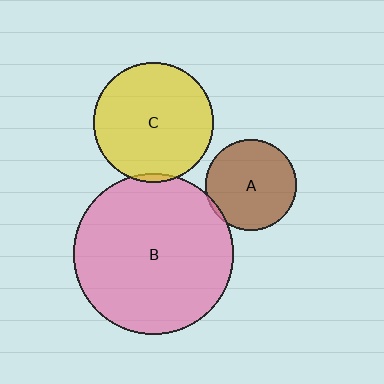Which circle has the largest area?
Circle B (pink).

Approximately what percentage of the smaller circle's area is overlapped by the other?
Approximately 5%.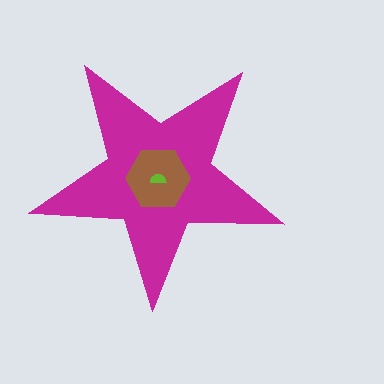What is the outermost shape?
The magenta star.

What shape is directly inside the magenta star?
The brown hexagon.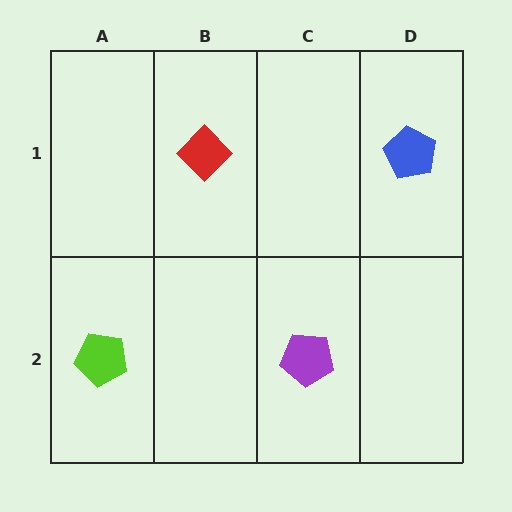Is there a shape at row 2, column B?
No, that cell is empty.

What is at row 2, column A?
A lime pentagon.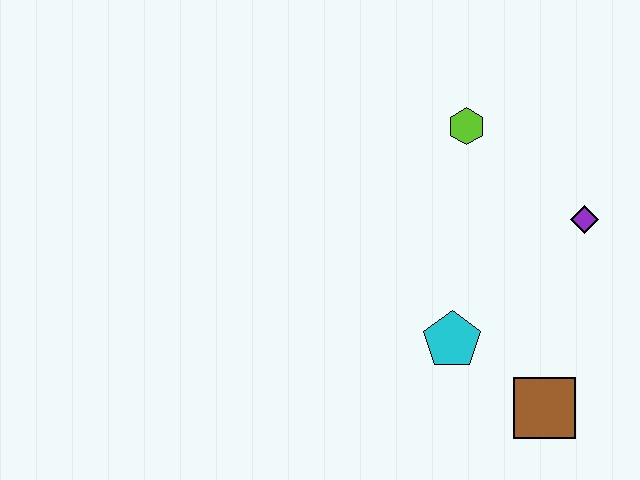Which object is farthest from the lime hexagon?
The brown square is farthest from the lime hexagon.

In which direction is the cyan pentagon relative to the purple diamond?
The cyan pentagon is to the left of the purple diamond.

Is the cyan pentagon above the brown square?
Yes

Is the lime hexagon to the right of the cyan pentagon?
Yes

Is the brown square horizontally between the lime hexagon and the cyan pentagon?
No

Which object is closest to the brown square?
The cyan pentagon is closest to the brown square.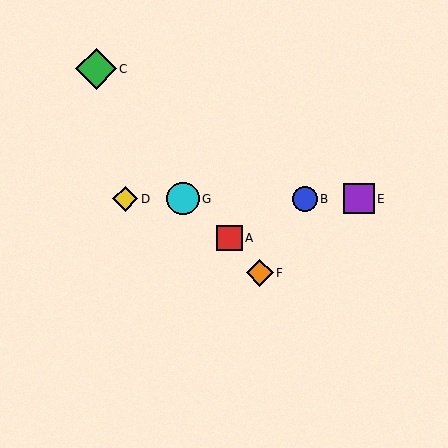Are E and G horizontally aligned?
Yes, both are at y≈199.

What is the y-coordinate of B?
Object B is at y≈199.